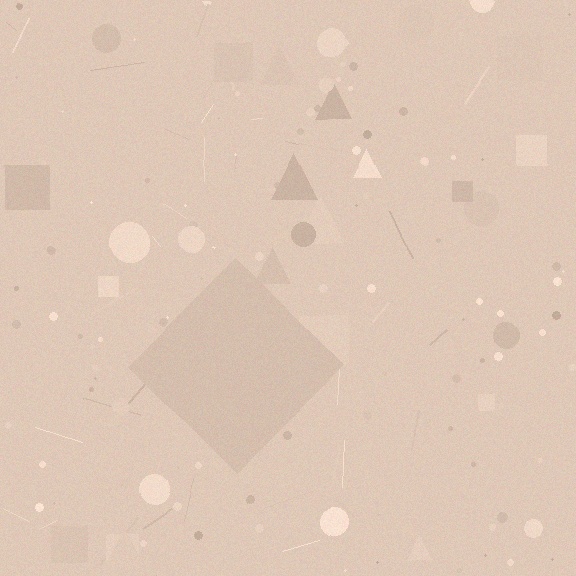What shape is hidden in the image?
A diamond is hidden in the image.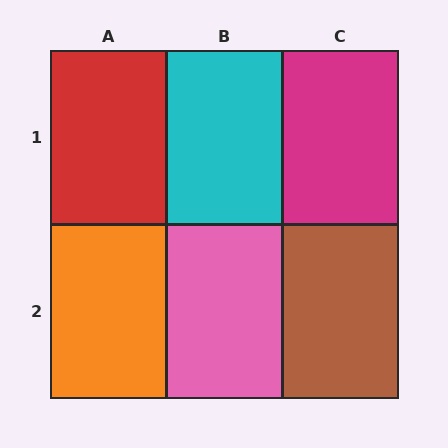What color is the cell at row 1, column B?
Cyan.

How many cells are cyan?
1 cell is cyan.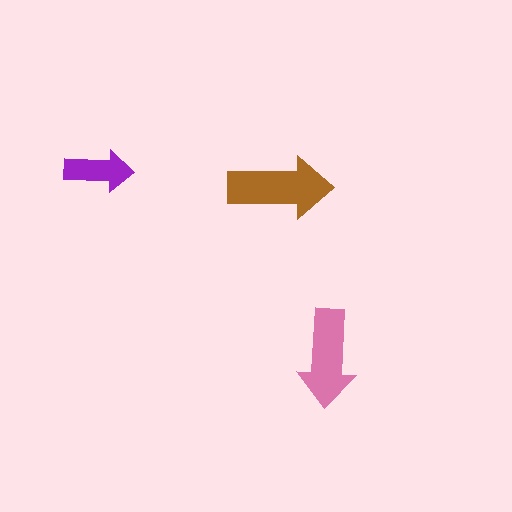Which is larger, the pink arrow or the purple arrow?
The pink one.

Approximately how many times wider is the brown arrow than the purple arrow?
About 1.5 times wider.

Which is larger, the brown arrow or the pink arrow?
The brown one.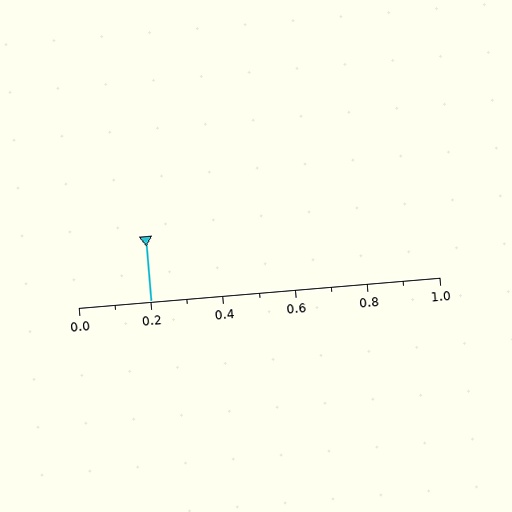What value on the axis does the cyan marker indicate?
The marker indicates approximately 0.2.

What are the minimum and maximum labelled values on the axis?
The axis runs from 0.0 to 1.0.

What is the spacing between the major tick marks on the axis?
The major ticks are spaced 0.2 apart.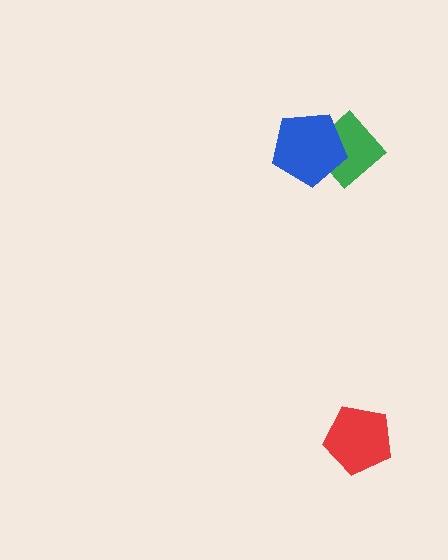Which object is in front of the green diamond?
The blue pentagon is in front of the green diamond.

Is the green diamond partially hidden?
Yes, it is partially covered by another shape.